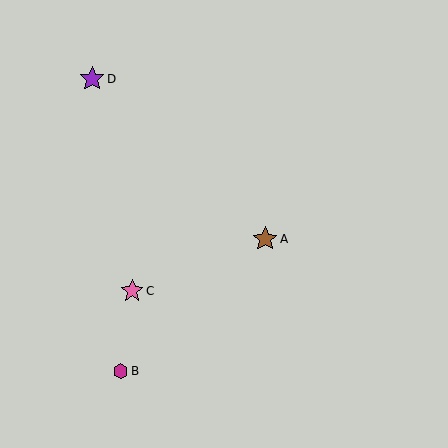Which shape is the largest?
The purple star (labeled D) is the largest.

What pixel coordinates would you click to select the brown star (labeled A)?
Click at (265, 239) to select the brown star A.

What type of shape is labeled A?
Shape A is a brown star.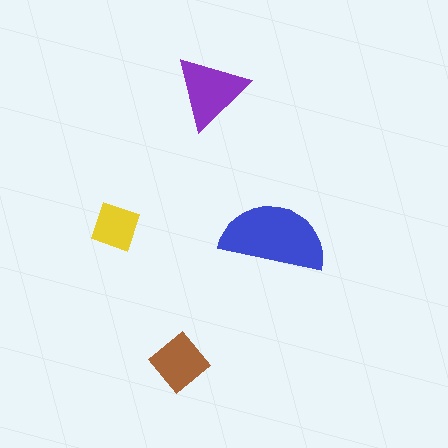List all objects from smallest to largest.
The yellow square, the brown diamond, the purple triangle, the blue semicircle.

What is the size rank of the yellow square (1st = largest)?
4th.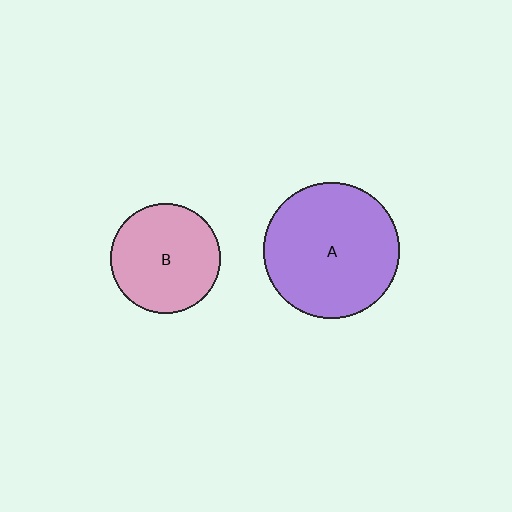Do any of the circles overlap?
No, none of the circles overlap.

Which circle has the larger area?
Circle A (purple).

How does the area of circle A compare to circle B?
Approximately 1.5 times.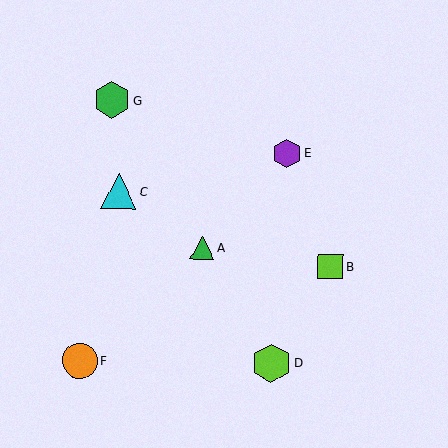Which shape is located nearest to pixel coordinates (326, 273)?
The lime square (labeled B) at (331, 266) is nearest to that location.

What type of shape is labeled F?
Shape F is an orange circle.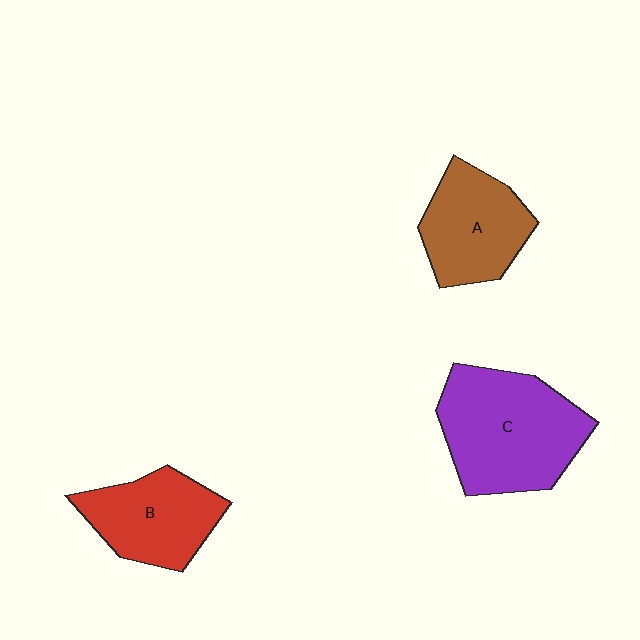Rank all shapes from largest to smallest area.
From largest to smallest: C (purple), A (brown), B (red).